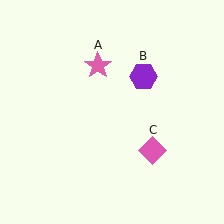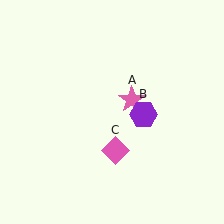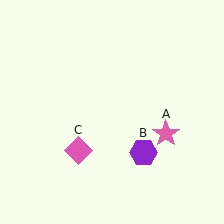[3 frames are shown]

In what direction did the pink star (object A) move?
The pink star (object A) moved down and to the right.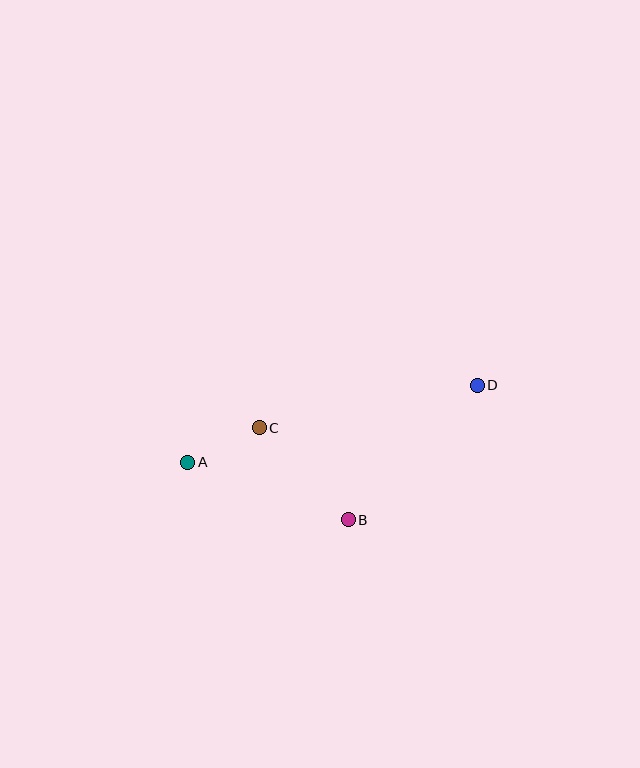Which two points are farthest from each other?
Points A and D are farthest from each other.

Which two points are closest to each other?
Points A and C are closest to each other.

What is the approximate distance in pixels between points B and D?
The distance between B and D is approximately 186 pixels.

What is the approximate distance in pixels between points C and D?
The distance between C and D is approximately 222 pixels.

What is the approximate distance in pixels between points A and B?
The distance between A and B is approximately 170 pixels.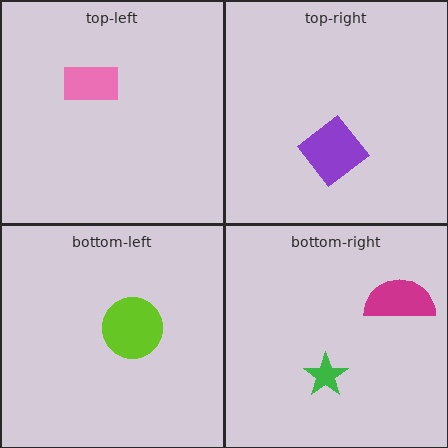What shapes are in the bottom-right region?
The magenta semicircle, the green star.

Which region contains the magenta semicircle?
The bottom-right region.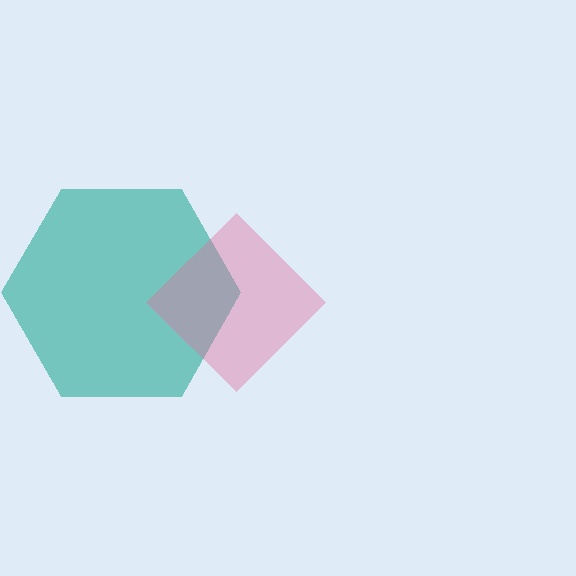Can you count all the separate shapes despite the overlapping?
Yes, there are 2 separate shapes.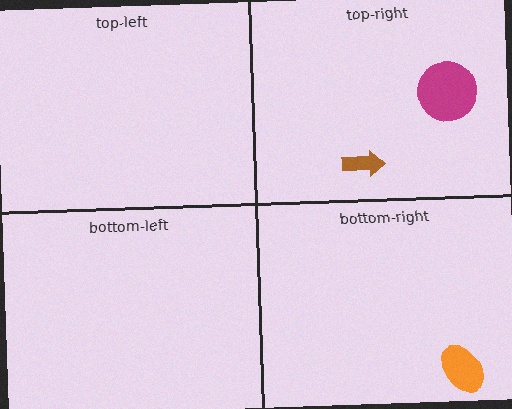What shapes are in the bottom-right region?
The orange ellipse.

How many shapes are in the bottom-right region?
1.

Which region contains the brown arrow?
The top-right region.